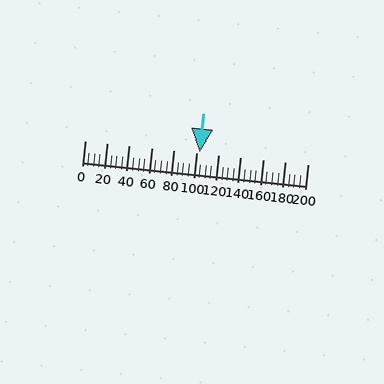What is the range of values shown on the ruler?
The ruler shows values from 0 to 200.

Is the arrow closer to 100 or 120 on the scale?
The arrow is closer to 100.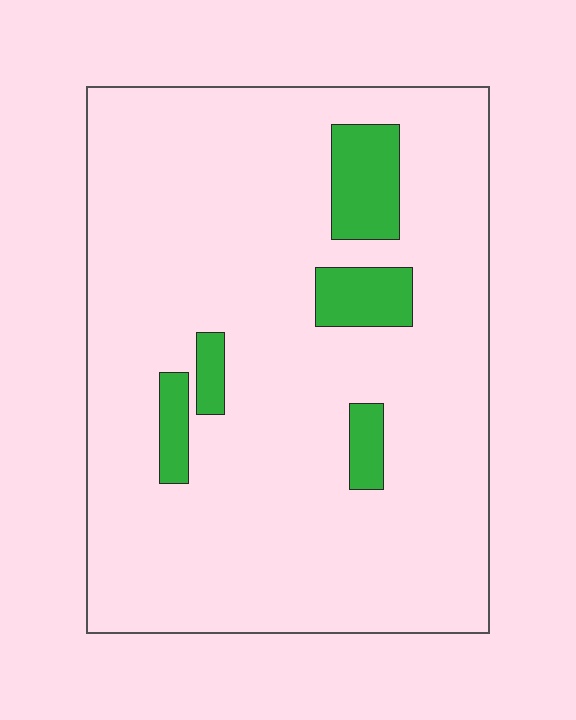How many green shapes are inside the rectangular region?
5.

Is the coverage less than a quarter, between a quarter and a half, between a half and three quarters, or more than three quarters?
Less than a quarter.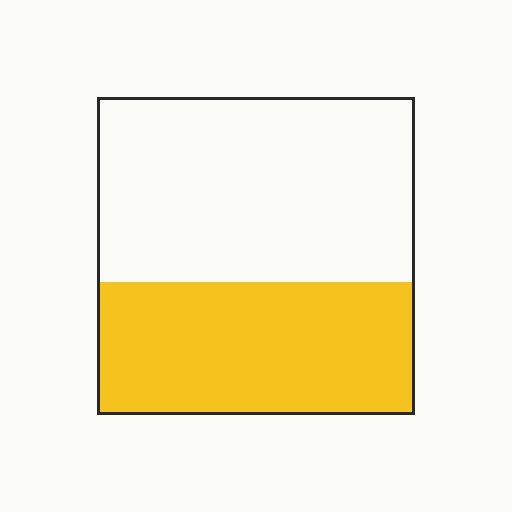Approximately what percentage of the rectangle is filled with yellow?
Approximately 40%.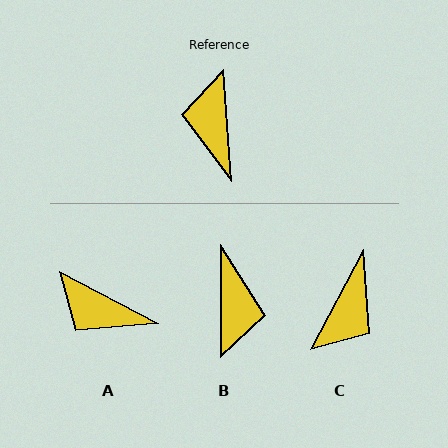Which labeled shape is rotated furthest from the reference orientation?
B, about 176 degrees away.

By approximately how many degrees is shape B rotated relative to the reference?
Approximately 176 degrees counter-clockwise.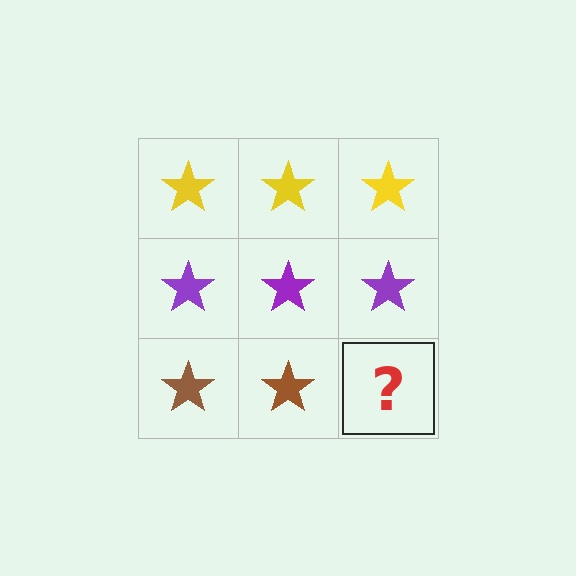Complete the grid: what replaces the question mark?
The question mark should be replaced with a brown star.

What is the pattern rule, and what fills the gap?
The rule is that each row has a consistent color. The gap should be filled with a brown star.